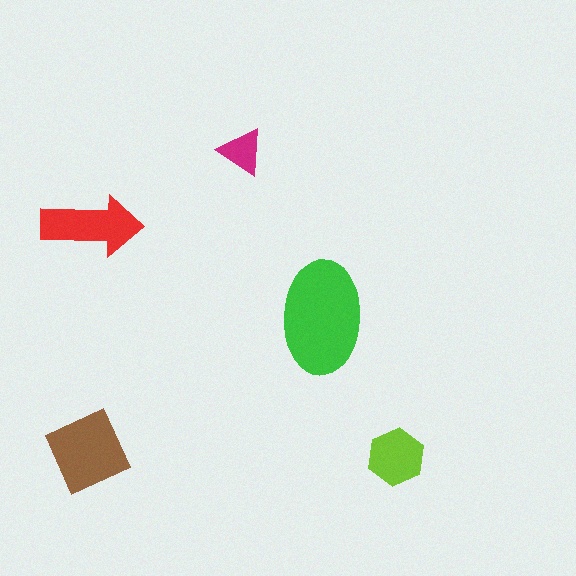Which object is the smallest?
The magenta triangle.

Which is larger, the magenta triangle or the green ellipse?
The green ellipse.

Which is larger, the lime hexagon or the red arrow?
The red arrow.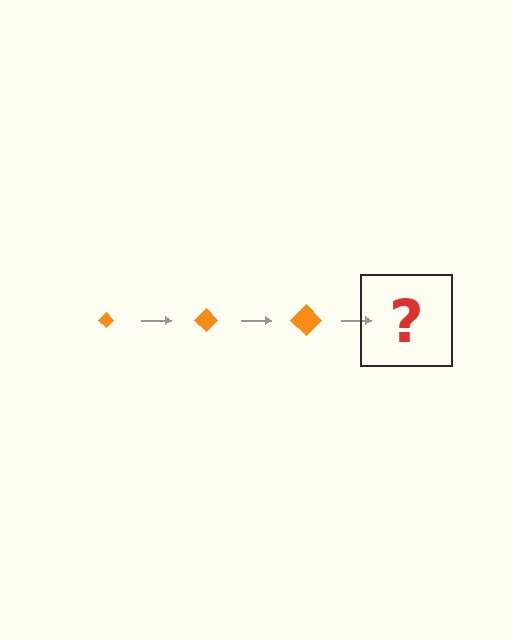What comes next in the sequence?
The next element should be an orange diamond, larger than the previous one.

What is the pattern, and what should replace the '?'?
The pattern is that the diamond gets progressively larger each step. The '?' should be an orange diamond, larger than the previous one.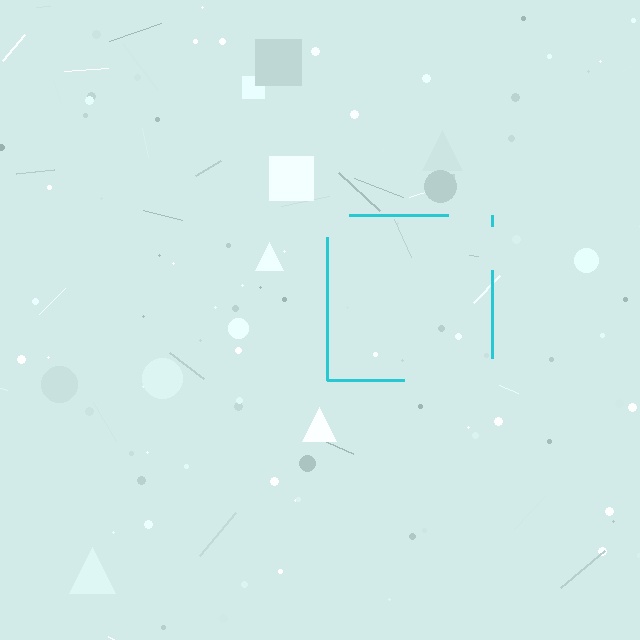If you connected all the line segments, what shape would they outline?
They would outline a square.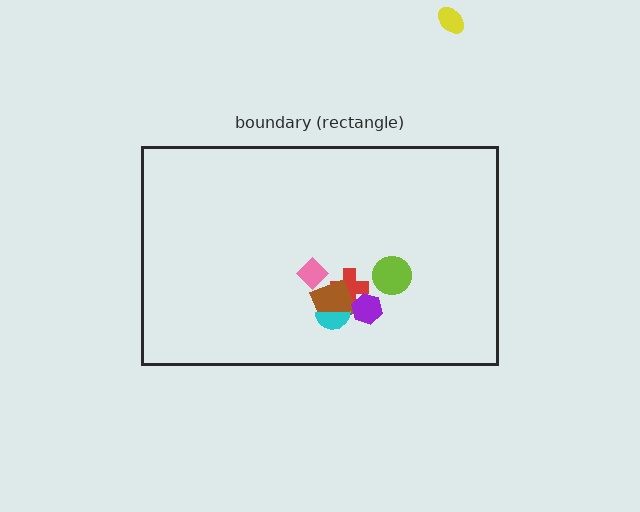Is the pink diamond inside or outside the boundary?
Inside.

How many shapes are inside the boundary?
6 inside, 1 outside.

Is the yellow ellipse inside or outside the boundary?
Outside.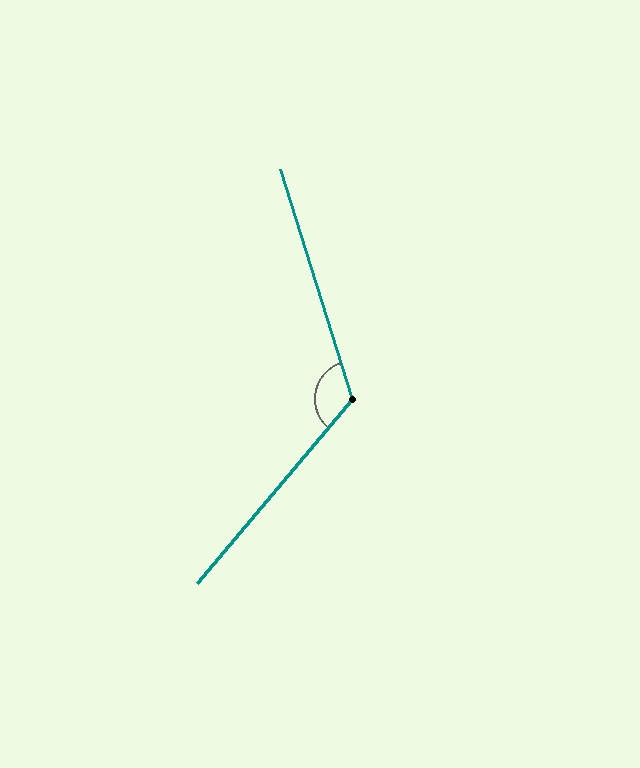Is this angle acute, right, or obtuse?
It is obtuse.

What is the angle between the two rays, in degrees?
Approximately 122 degrees.